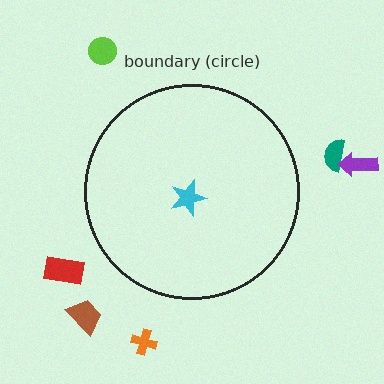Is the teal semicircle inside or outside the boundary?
Outside.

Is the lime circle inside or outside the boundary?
Outside.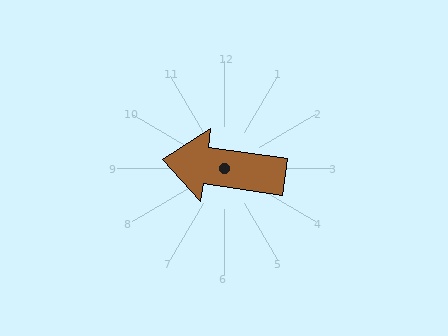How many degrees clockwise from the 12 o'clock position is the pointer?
Approximately 278 degrees.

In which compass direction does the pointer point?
West.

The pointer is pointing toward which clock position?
Roughly 9 o'clock.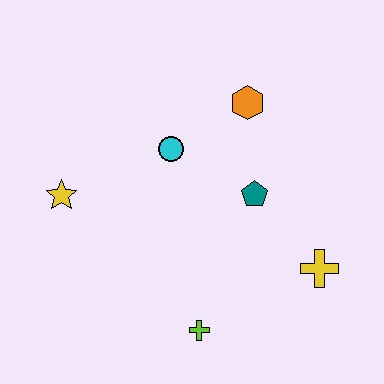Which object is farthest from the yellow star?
The yellow cross is farthest from the yellow star.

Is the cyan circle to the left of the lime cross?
Yes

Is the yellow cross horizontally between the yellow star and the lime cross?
No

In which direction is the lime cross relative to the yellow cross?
The lime cross is to the left of the yellow cross.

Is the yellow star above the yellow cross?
Yes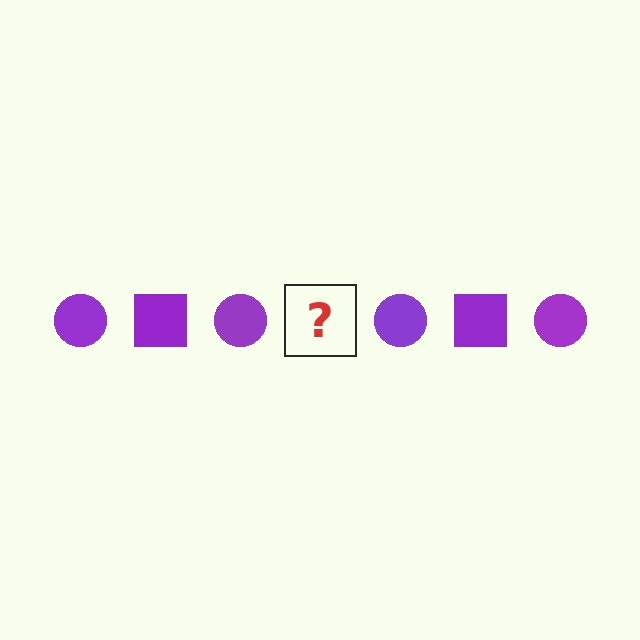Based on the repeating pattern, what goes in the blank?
The blank should be a purple square.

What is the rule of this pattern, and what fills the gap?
The rule is that the pattern cycles through circle, square shapes in purple. The gap should be filled with a purple square.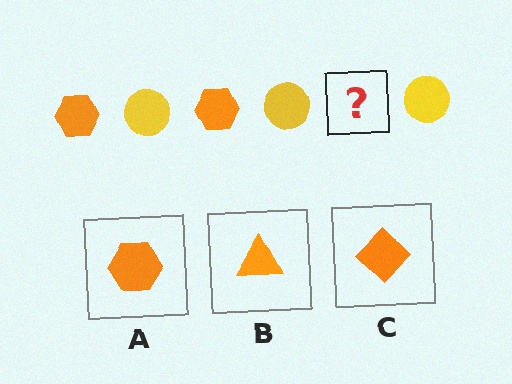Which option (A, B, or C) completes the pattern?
A.